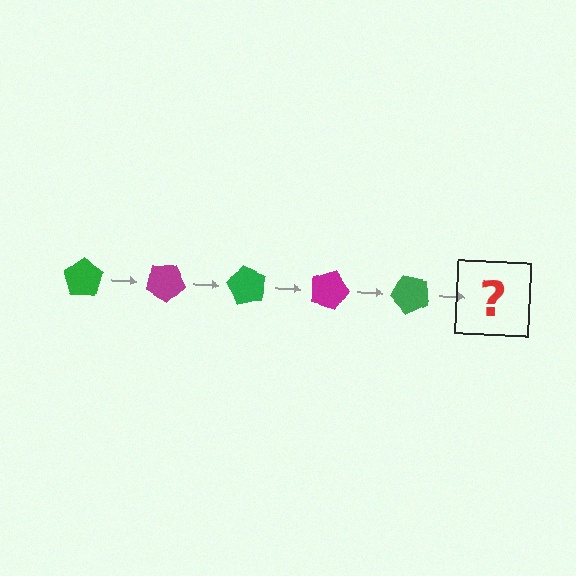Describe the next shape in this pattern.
It should be a magenta pentagon, rotated 150 degrees from the start.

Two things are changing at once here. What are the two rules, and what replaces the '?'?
The two rules are that it rotates 30 degrees each step and the color cycles through green and magenta. The '?' should be a magenta pentagon, rotated 150 degrees from the start.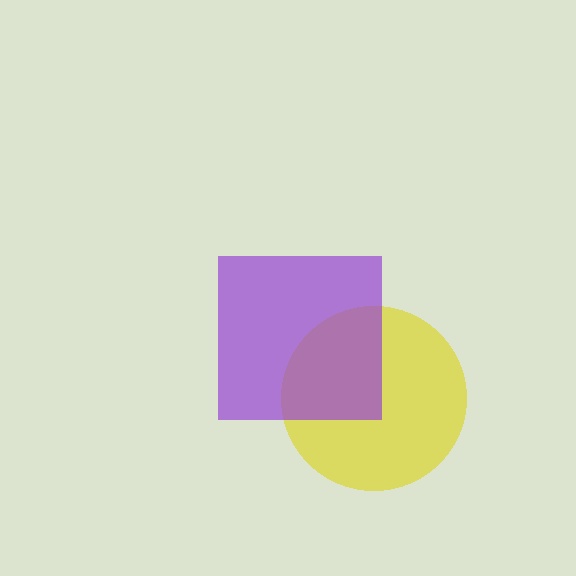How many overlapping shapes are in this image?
There are 2 overlapping shapes in the image.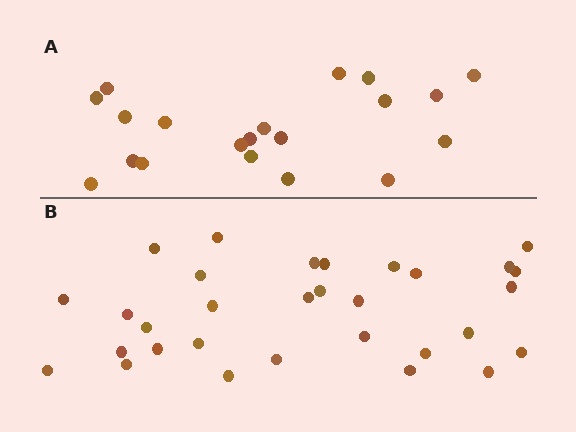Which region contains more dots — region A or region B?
Region B (the bottom region) has more dots.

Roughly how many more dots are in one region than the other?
Region B has roughly 12 or so more dots than region A.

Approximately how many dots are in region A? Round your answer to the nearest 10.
About 20 dots.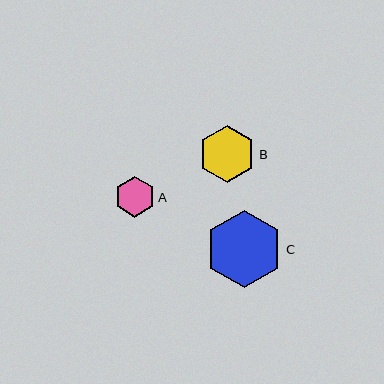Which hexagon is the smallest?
Hexagon A is the smallest with a size of approximately 41 pixels.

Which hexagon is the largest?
Hexagon C is the largest with a size of approximately 77 pixels.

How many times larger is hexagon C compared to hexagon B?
Hexagon C is approximately 1.4 times the size of hexagon B.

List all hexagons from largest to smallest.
From largest to smallest: C, B, A.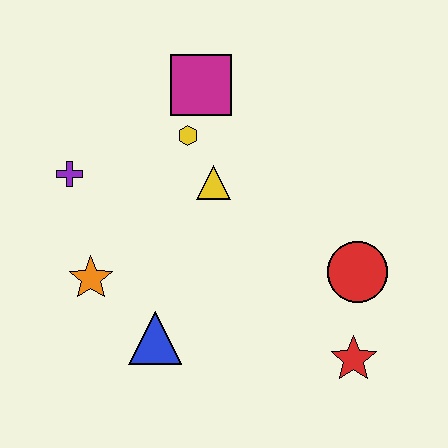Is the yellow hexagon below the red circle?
No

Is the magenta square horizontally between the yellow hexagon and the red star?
Yes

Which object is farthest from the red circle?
The purple cross is farthest from the red circle.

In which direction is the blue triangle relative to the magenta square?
The blue triangle is below the magenta square.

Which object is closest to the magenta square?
The yellow hexagon is closest to the magenta square.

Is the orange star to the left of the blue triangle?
Yes